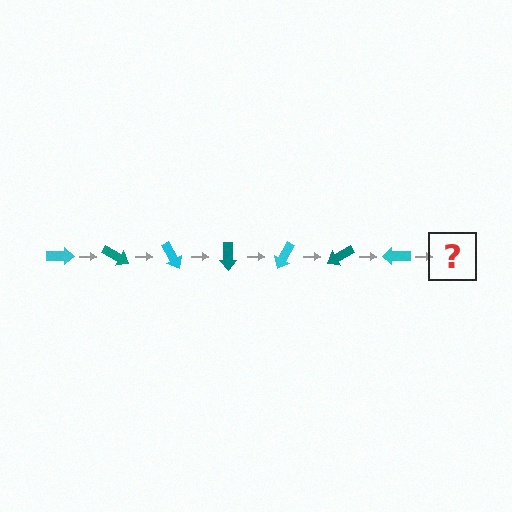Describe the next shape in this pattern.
It should be a teal arrow, rotated 210 degrees from the start.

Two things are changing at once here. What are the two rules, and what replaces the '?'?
The two rules are that it rotates 30 degrees each step and the color cycles through cyan and teal. The '?' should be a teal arrow, rotated 210 degrees from the start.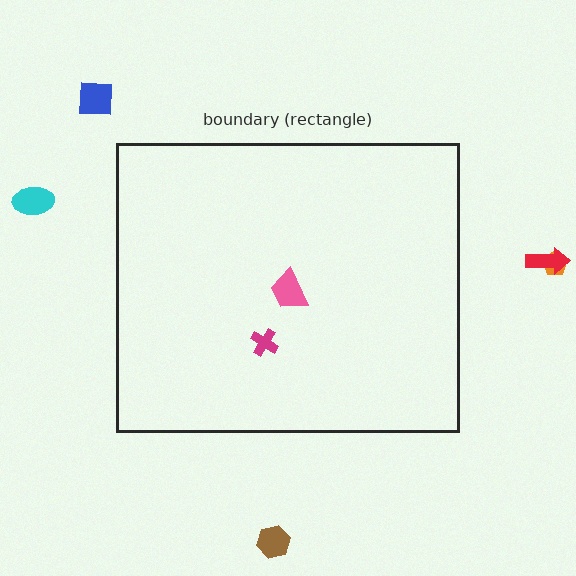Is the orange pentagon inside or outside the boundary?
Outside.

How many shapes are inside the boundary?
2 inside, 5 outside.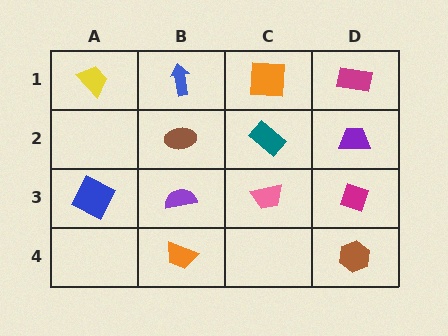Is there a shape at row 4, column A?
No, that cell is empty.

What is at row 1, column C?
An orange square.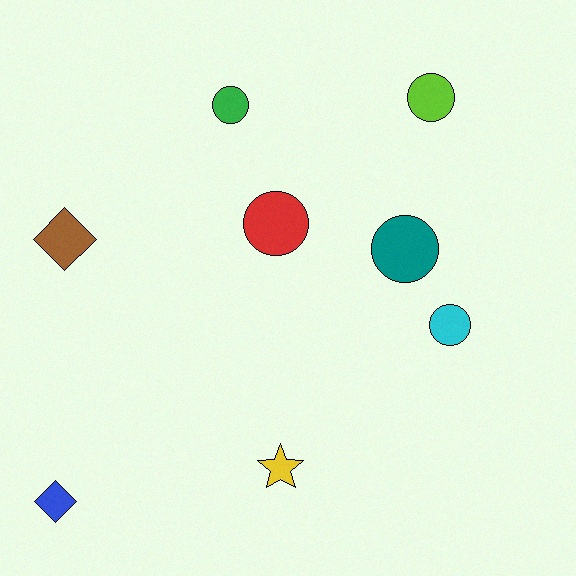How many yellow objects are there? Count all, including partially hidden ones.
There is 1 yellow object.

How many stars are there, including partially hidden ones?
There is 1 star.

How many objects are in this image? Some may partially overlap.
There are 8 objects.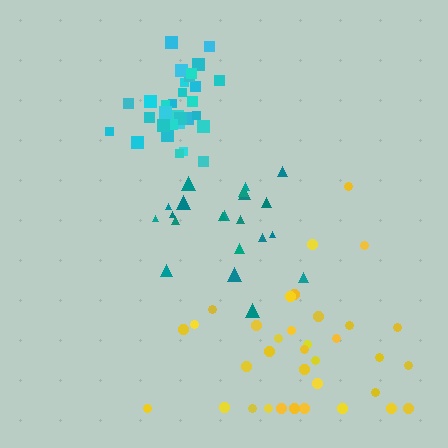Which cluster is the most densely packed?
Cyan.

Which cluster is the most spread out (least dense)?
Yellow.